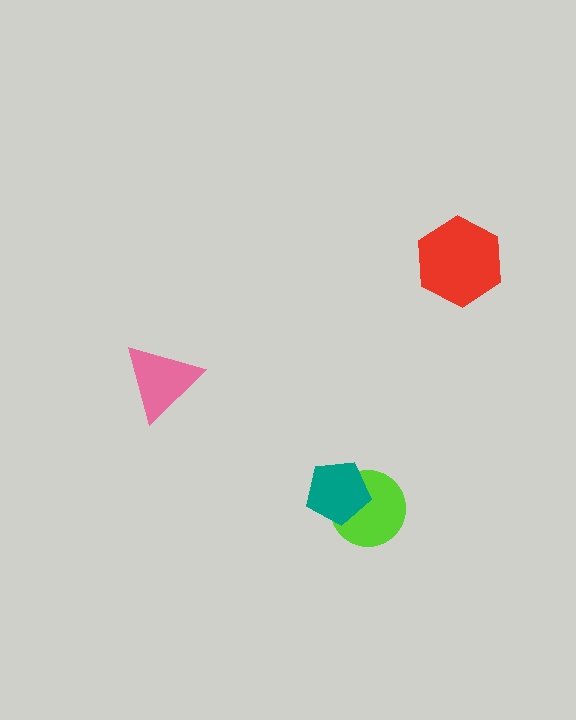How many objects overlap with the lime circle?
1 object overlaps with the lime circle.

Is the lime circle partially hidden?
Yes, it is partially covered by another shape.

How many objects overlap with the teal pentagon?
1 object overlaps with the teal pentagon.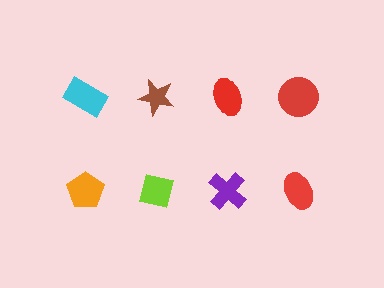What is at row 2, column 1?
An orange pentagon.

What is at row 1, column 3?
A red ellipse.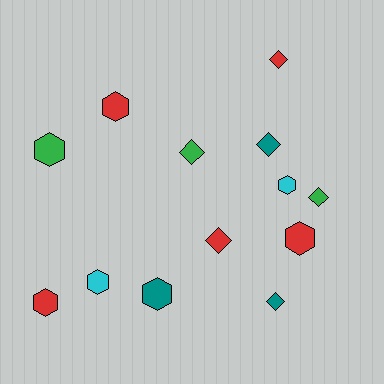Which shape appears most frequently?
Hexagon, with 7 objects.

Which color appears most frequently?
Red, with 5 objects.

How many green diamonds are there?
There are 2 green diamonds.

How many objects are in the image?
There are 13 objects.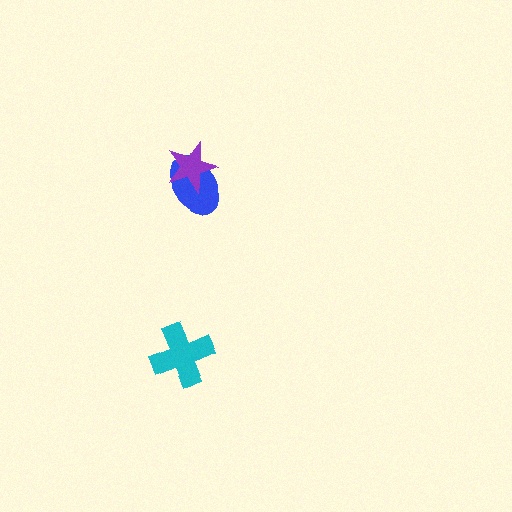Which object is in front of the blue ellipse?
The purple star is in front of the blue ellipse.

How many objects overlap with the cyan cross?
0 objects overlap with the cyan cross.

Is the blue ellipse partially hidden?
Yes, it is partially covered by another shape.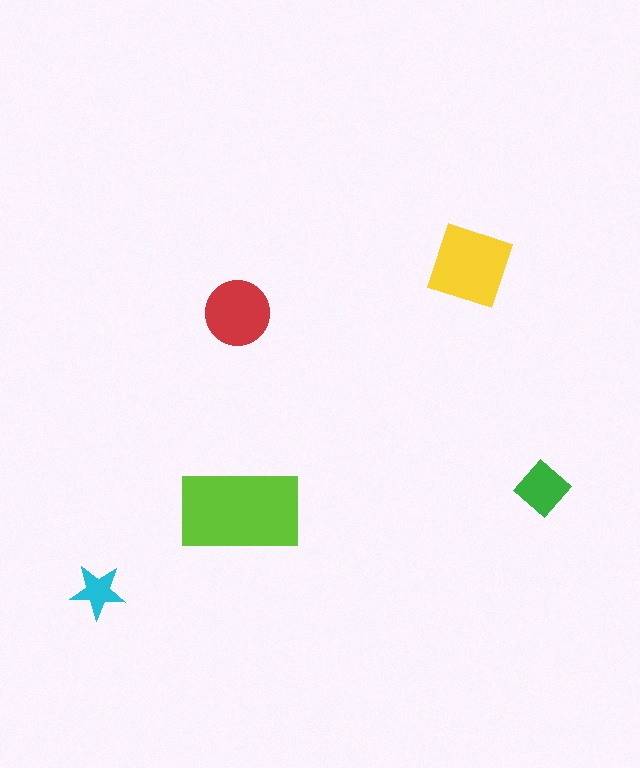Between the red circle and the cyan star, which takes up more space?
The red circle.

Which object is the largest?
The lime rectangle.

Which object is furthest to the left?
The cyan star is leftmost.